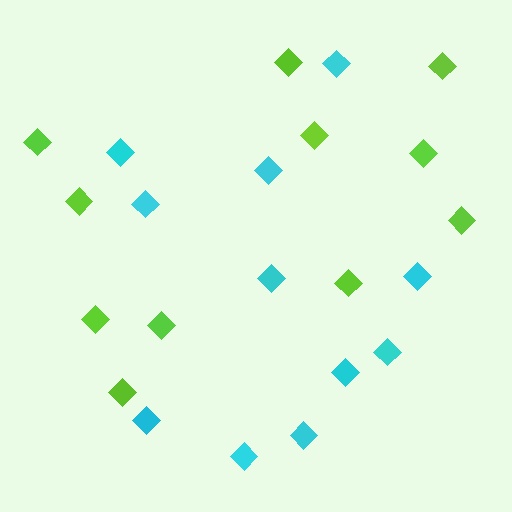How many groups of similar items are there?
There are 2 groups: one group of cyan diamonds (11) and one group of lime diamonds (11).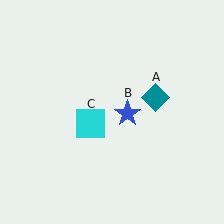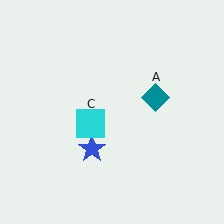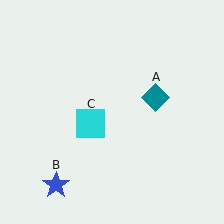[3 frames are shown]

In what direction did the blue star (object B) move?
The blue star (object B) moved down and to the left.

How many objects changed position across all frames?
1 object changed position: blue star (object B).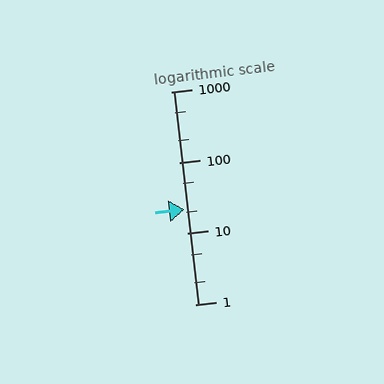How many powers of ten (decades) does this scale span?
The scale spans 3 decades, from 1 to 1000.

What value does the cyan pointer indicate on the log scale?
The pointer indicates approximately 22.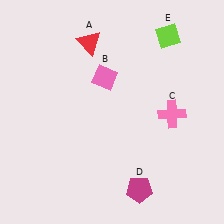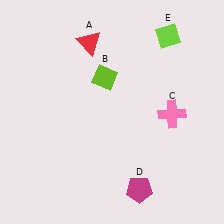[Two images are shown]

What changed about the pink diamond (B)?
In Image 1, B is pink. In Image 2, it changed to lime.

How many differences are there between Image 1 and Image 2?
There is 1 difference between the two images.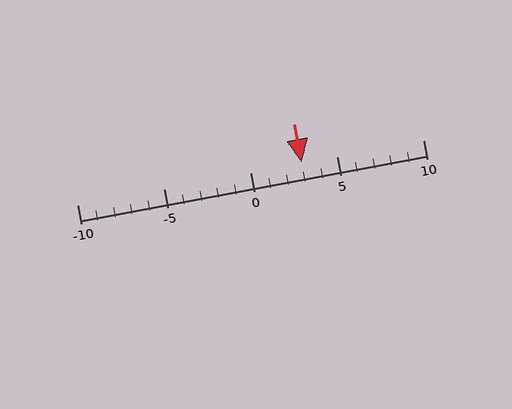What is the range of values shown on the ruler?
The ruler shows values from -10 to 10.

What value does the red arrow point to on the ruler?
The red arrow points to approximately 3.